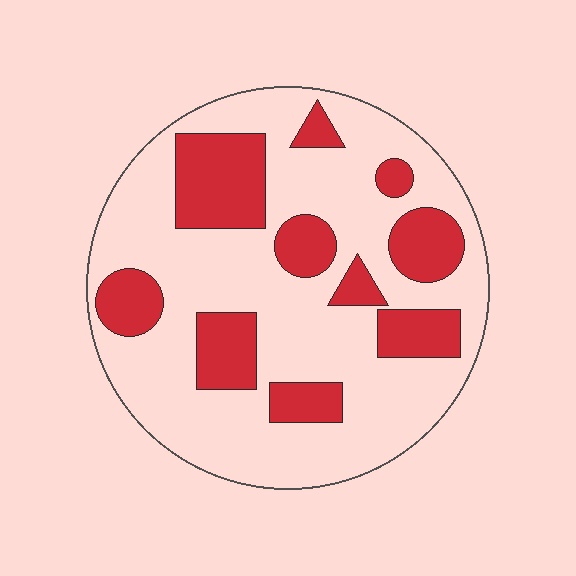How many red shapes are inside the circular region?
10.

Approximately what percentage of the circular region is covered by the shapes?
Approximately 30%.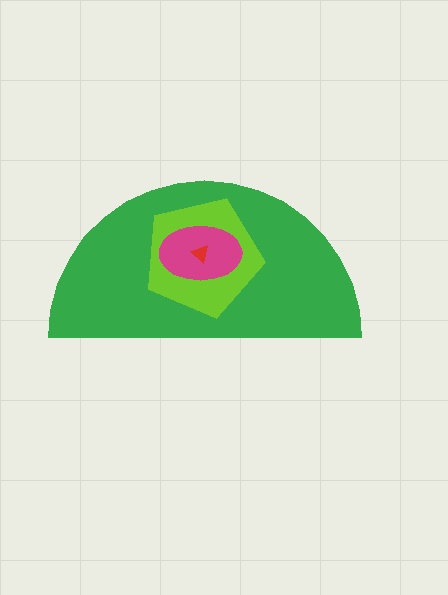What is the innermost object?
The red triangle.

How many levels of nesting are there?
4.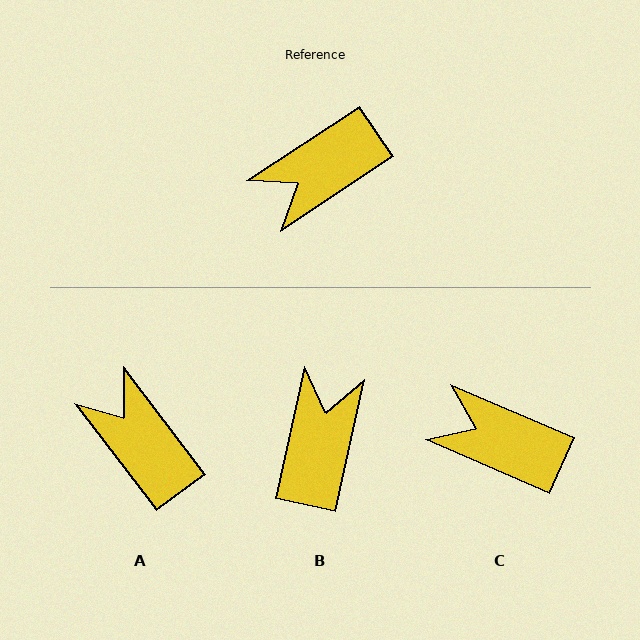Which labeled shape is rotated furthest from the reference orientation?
B, about 136 degrees away.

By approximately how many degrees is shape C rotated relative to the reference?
Approximately 57 degrees clockwise.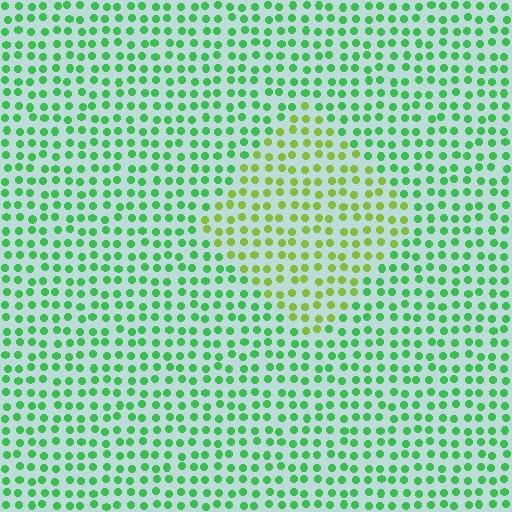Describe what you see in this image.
The image is filled with small green elements in a uniform arrangement. A diamond-shaped region is visible where the elements are tinted to a slightly different hue, forming a subtle color boundary.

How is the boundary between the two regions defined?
The boundary is defined purely by a slight shift in hue (about 41 degrees). Spacing, size, and orientation are identical on both sides.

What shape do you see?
I see a diamond.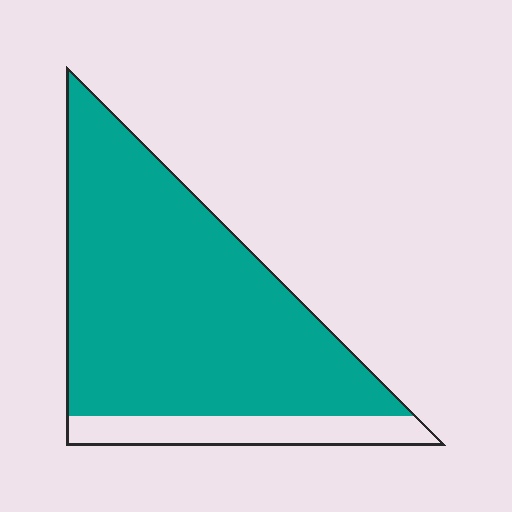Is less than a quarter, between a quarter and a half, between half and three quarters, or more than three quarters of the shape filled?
More than three quarters.